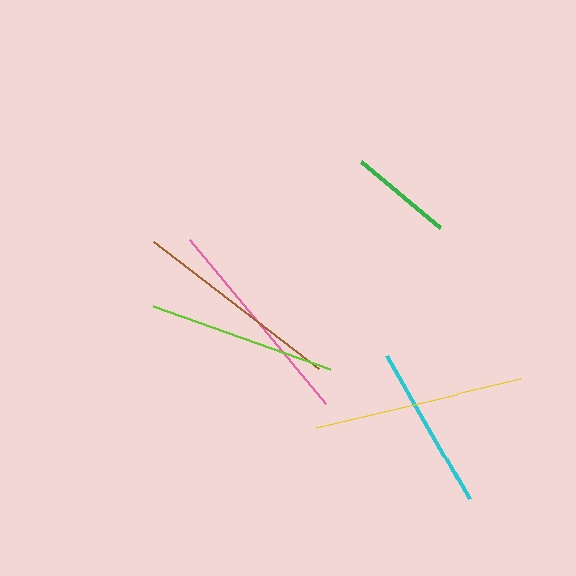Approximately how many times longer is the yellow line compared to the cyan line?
The yellow line is approximately 1.3 times the length of the cyan line.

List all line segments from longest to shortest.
From longest to shortest: pink, yellow, brown, lime, cyan, green.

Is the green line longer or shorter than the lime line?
The lime line is longer than the green line.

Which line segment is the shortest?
The green line is the shortest at approximately 103 pixels.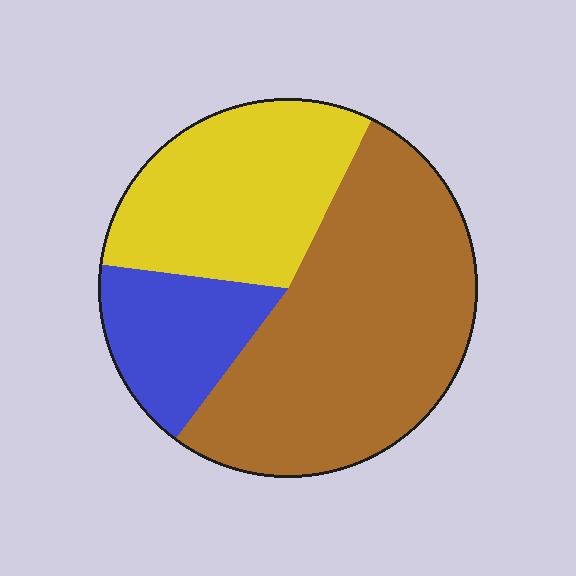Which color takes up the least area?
Blue, at roughly 15%.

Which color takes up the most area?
Brown, at roughly 55%.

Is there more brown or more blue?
Brown.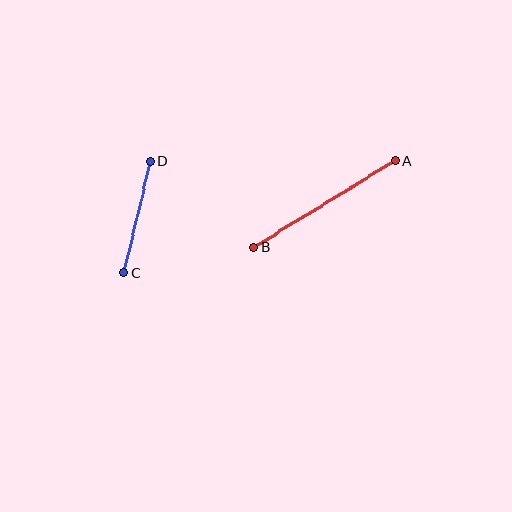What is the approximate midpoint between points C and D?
The midpoint is at approximately (137, 217) pixels.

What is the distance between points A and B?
The distance is approximately 166 pixels.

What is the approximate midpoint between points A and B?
The midpoint is at approximately (324, 204) pixels.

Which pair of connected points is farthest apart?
Points A and B are farthest apart.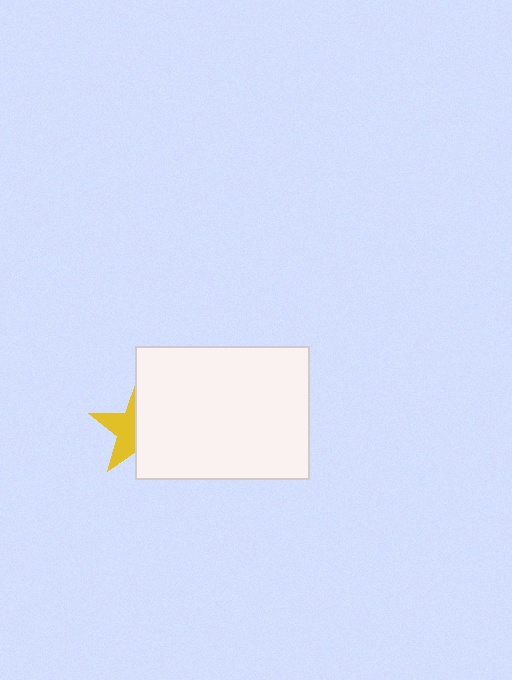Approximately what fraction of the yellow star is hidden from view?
Roughly 54% of the yellow star is hidden behind the white rectangle.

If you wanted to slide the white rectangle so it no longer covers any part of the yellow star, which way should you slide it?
Slide it right — that is the most direct way to separate the two shapes.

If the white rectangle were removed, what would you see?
You would see the complete yellow star.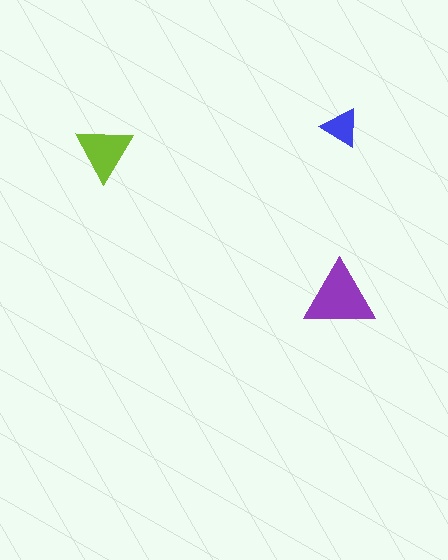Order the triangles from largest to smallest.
the purple one, the lime one, the blue one.